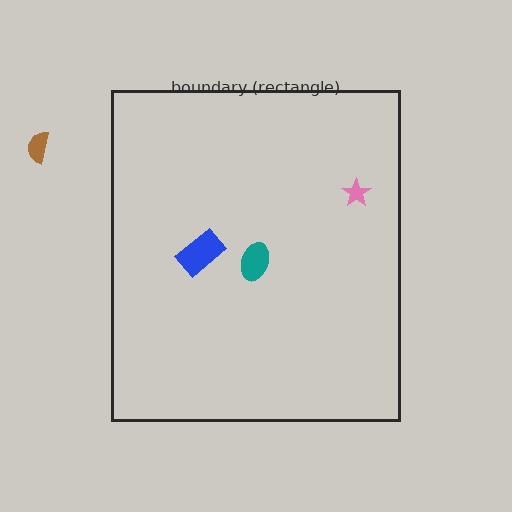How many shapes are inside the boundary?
3 inside, 1 outside.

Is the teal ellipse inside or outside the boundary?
Inside.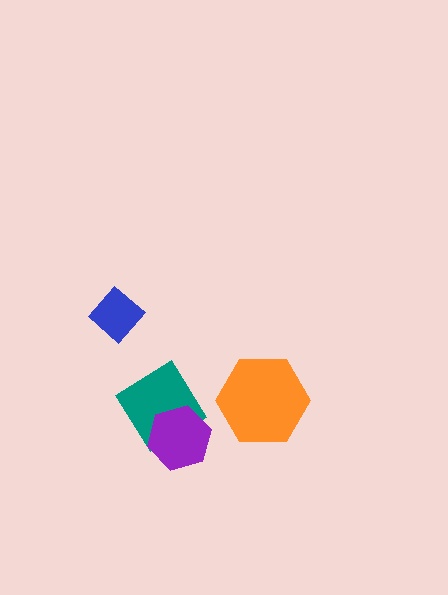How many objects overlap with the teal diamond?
1 object overlaps with the teal diamond.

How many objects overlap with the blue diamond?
0 objects overlap with the blue diamond.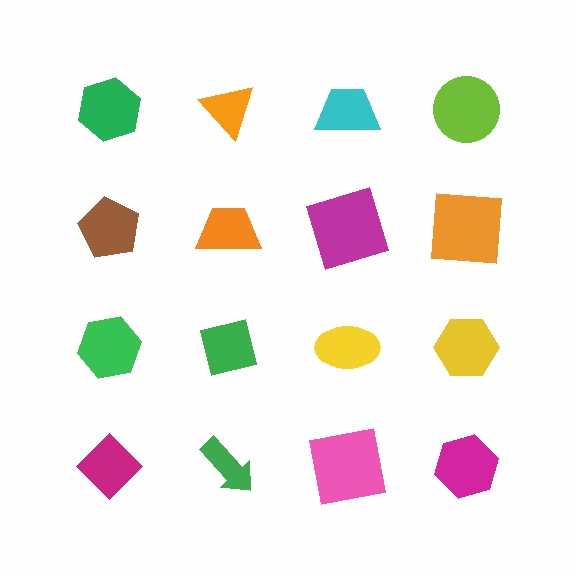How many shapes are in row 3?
4 shapes.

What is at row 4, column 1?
A magenta diamond.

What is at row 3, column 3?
A yellow ellipse.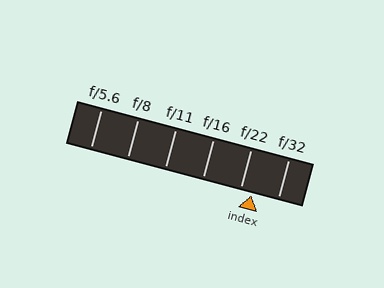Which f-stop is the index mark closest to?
The index mark is closest to f/22.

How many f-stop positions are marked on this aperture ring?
There are 6 f-stop positions marked.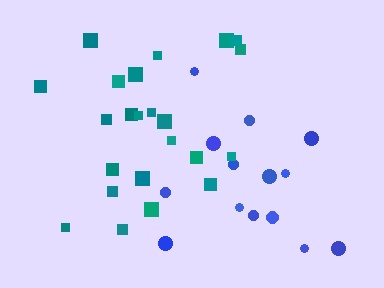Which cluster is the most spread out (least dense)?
Teal.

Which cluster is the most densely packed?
Blue.